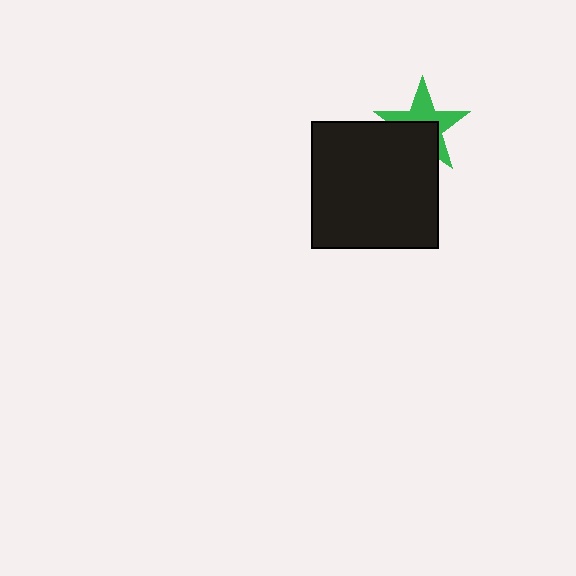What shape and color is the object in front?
The object in front is a black square.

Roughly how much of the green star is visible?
About half of it is visible (roughly 53%).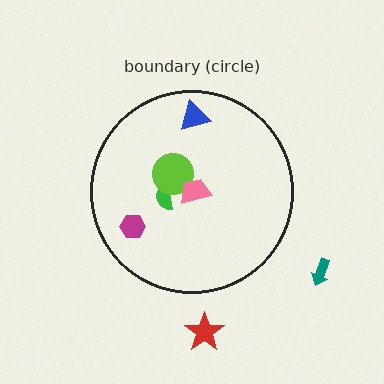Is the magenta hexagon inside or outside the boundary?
Inside.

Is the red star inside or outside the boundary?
Outside.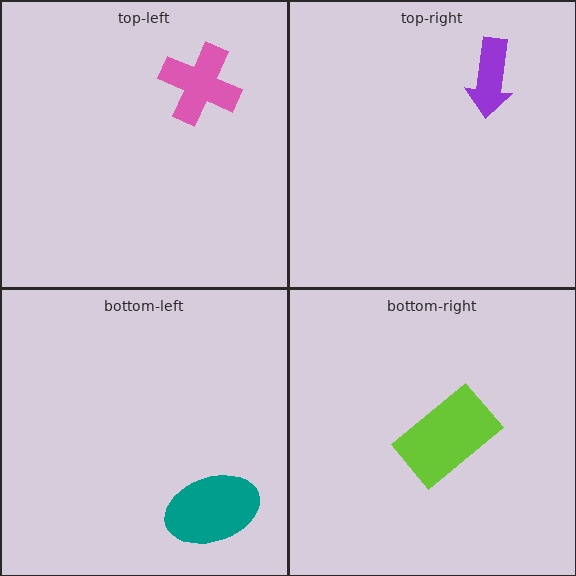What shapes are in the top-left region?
The pink cross.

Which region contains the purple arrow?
The top-right region.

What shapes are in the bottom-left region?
The teal ellipse.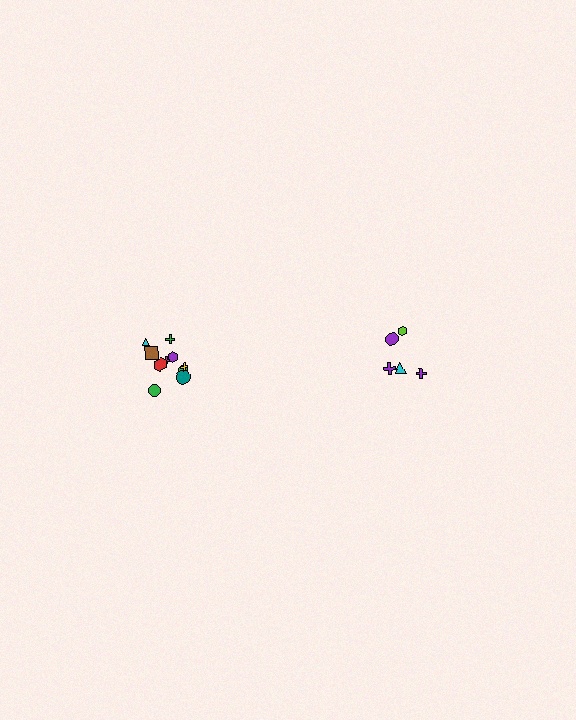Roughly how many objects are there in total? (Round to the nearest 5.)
Roughly 15 objects in total.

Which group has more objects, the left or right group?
The left group.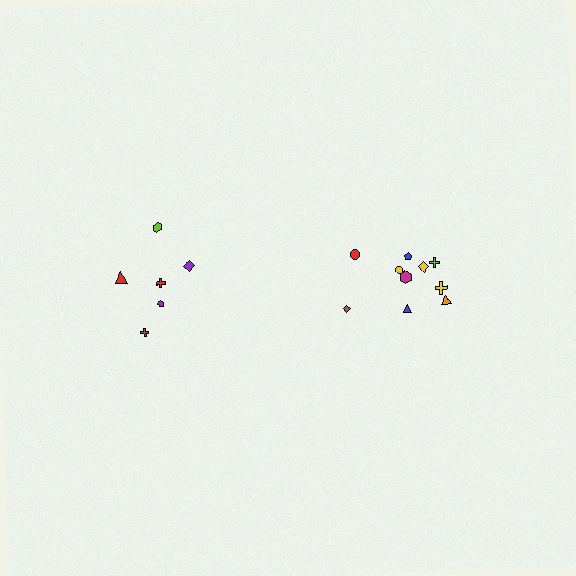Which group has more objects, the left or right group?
The right group.